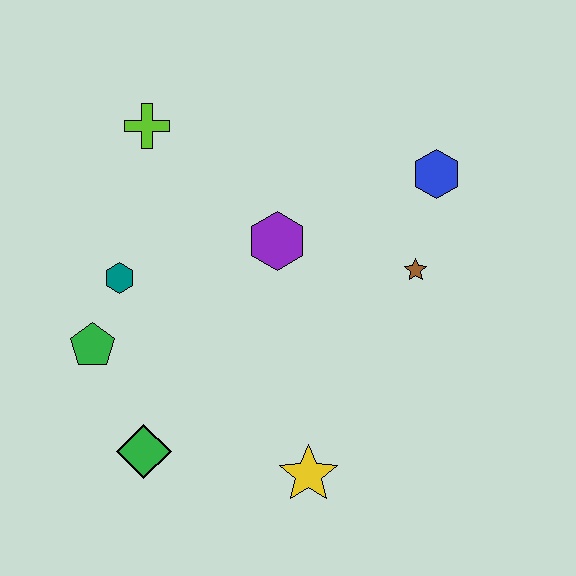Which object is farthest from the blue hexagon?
The green diamond is farthest from the blue hexagon.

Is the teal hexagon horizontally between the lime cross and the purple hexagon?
No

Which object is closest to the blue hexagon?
The brown star is closest to the blue hexagon.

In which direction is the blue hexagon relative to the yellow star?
The blue hexagon is above the yellow star.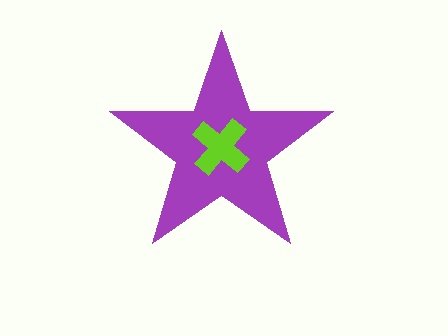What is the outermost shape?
The purple star.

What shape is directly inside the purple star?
The lime cross.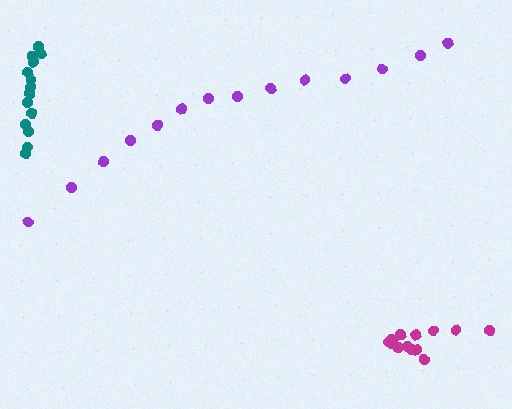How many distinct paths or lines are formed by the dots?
There are 3 distinct paths.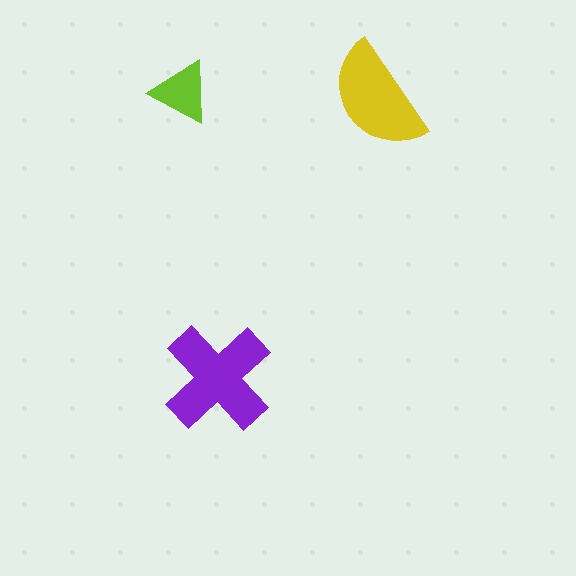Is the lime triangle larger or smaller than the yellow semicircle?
Smaller.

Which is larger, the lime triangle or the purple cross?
The purple cross.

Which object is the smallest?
The lime triangle.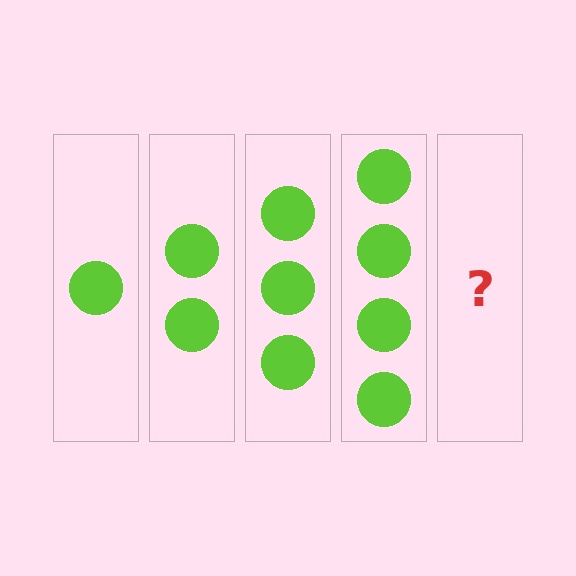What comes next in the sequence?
The next element should be 5 circles.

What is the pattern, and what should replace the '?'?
The pattern is that each step adds one more circle. The '?' should be 5 circles.